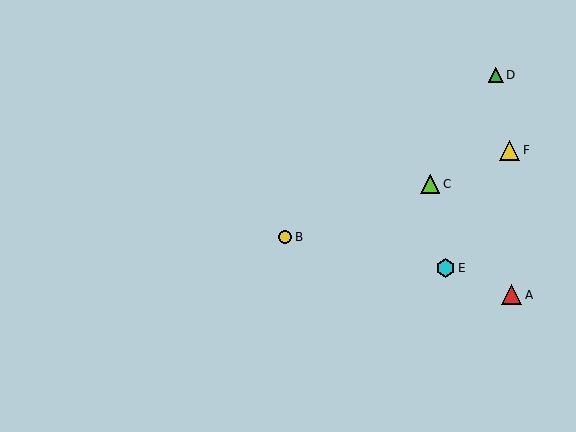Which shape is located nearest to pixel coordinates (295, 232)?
The yellow circle (labeled B) at (285, 237) is nearest to that location.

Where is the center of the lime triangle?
The center of the lime triangle is at (430, 184).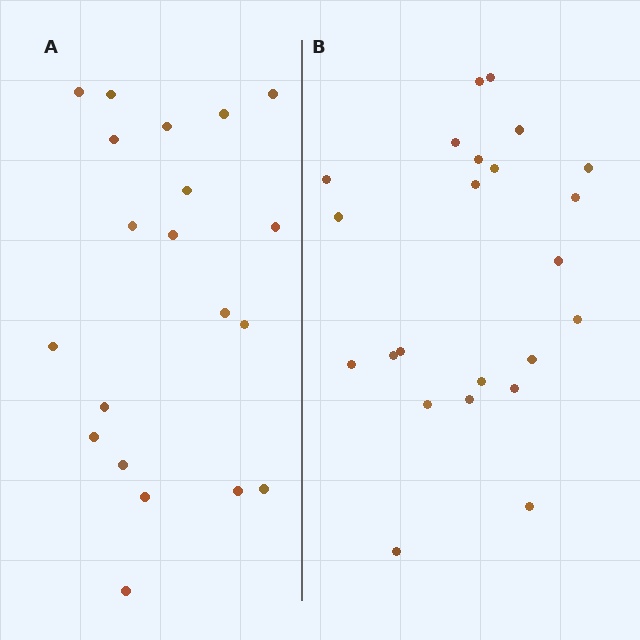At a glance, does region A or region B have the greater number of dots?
Region B (the right region) has more dots.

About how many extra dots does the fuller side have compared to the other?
Region B has just a few more — roughly 2 or 3 more dots than region A.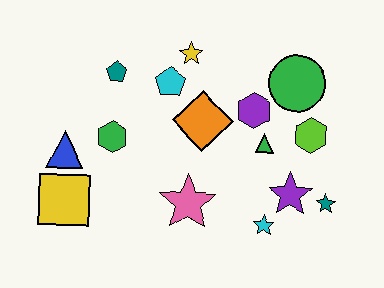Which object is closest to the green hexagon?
The blue triangle is closest to the green hexagon.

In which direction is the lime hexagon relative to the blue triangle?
The lime hexagon is to the right of the blue triangle.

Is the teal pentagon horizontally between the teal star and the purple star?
No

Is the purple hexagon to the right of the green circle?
No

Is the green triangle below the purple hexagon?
Yes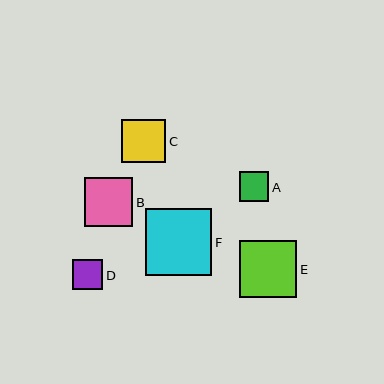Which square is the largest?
Square F is the largest with a size of approximately 67 pixels.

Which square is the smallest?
Square A is the smallest with a size of approximately 30 pixels.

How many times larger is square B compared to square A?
Square B is approximately 1.6 times the size of square A.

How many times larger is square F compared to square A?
Square F is approximately 2.3 times the size of square A.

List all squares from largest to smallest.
From largest to smallest: F, E, B, C, D, A.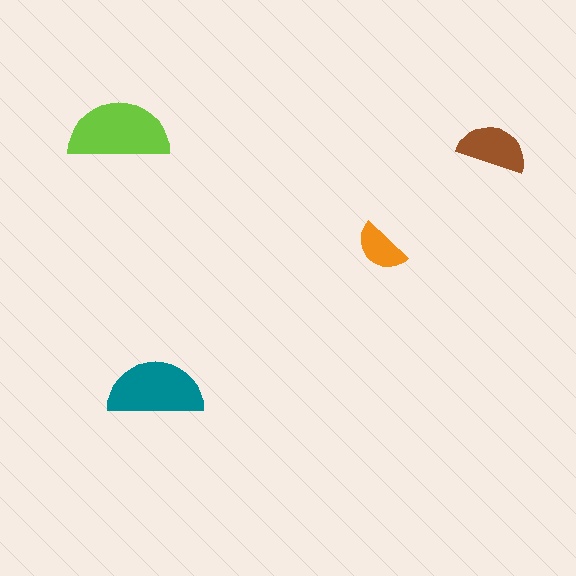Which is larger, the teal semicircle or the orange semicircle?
The teal one.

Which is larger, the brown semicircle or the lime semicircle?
The lime one.